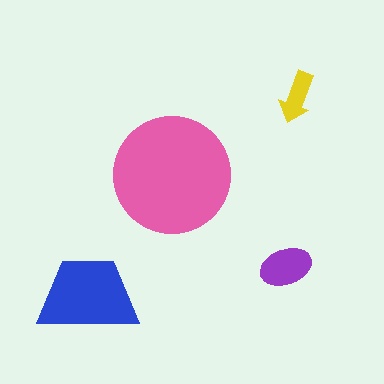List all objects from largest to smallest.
The pink circle, the blue trapezoid, the purple ellipse, the yellow arrow.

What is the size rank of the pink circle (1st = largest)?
1st.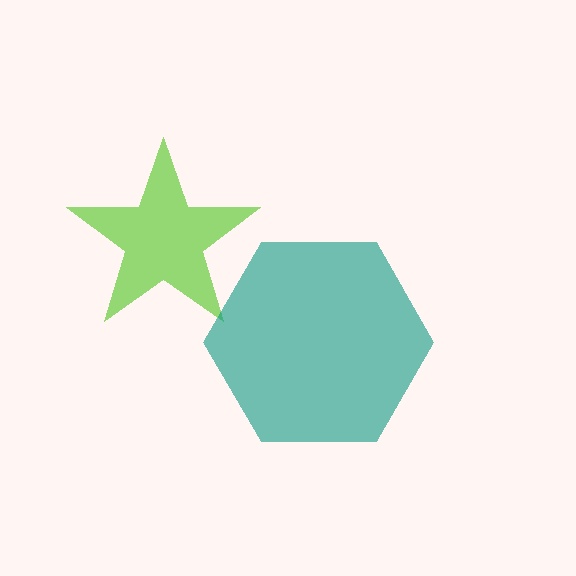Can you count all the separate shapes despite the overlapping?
Yes, there are 2 separate shapes.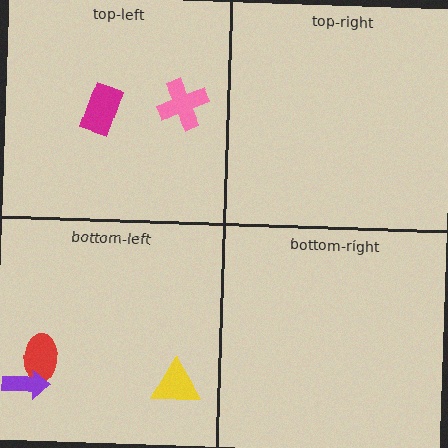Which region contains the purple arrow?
The bottom-left region.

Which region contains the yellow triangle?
The bottom-left region.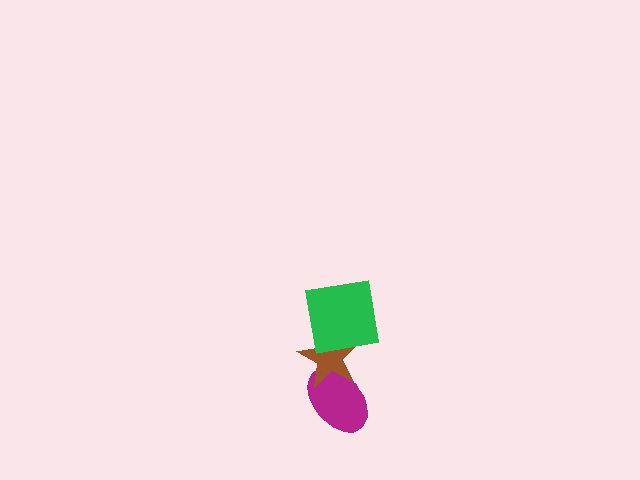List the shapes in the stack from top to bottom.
From top to bottom: the green square, the brown star, the magenta ellipse.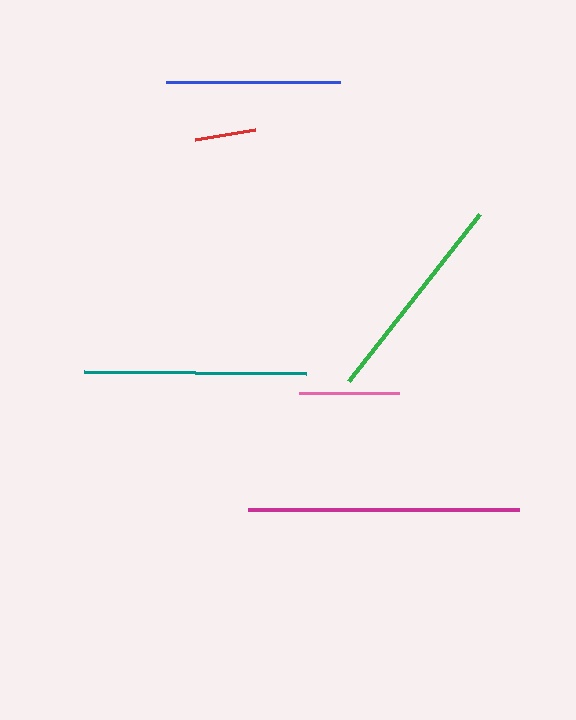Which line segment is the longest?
The magenta line is the longest at approximately 271 pixels.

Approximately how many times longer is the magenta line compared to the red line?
The magenta line is approximately 4.5 times the length of the red line.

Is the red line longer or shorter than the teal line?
The teal line is longer than the red line.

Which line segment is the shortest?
The red line is the shortest at approximately 61 pixels.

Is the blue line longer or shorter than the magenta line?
The magenta line is longer than the blue line.